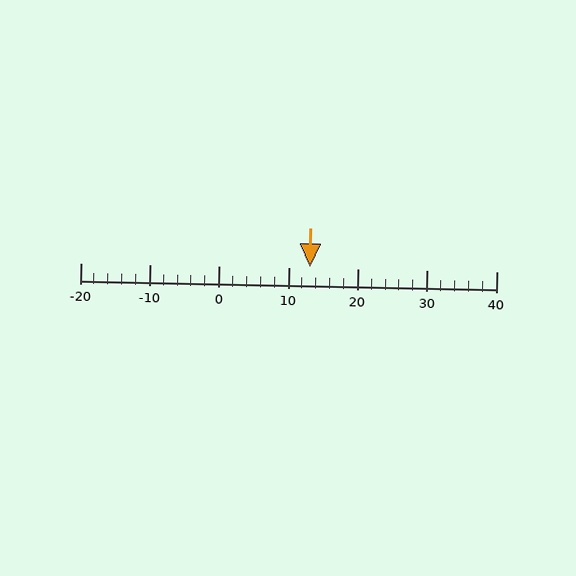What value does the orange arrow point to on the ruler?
The orange arrow points to approximately 13.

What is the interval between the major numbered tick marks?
The major tick marks are spaced 10 units apart.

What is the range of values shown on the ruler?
The ruler shows values from -20 to 40.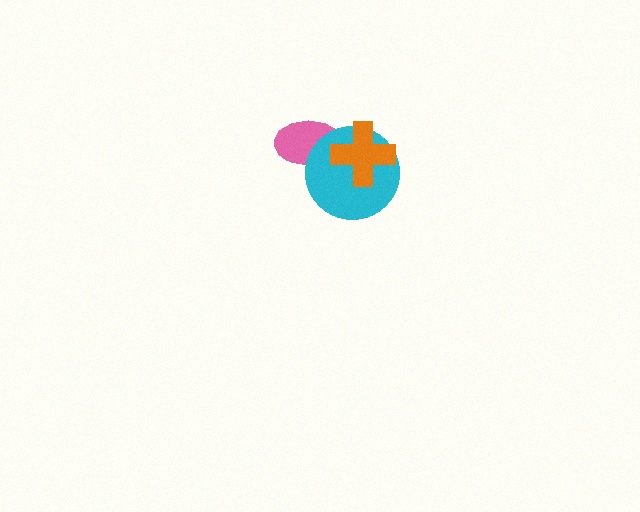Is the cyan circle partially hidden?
Yes, it is partially covered by another shape.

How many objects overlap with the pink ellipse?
2 objects overlap with the pink ellipse.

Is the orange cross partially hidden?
No, no other shape covers it.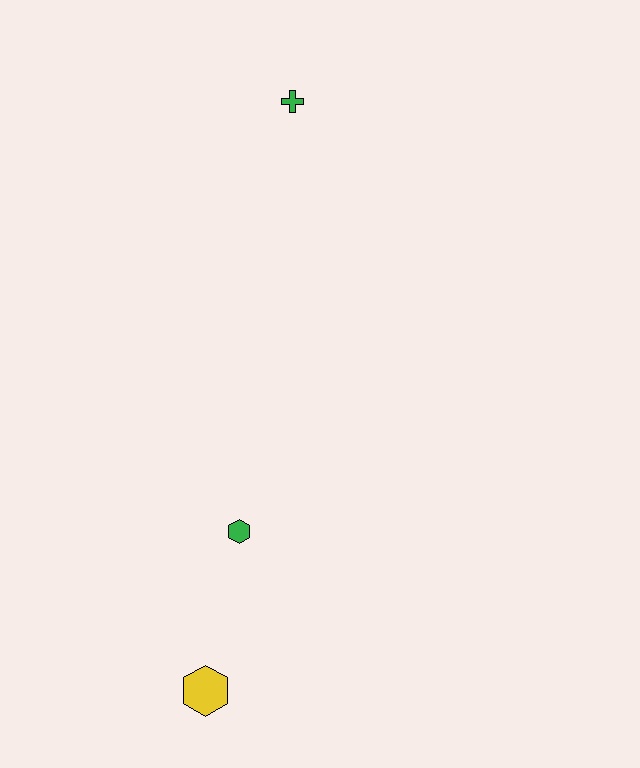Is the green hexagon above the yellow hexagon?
Yes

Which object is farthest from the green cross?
The yellow hexagon is farthest from the green cross.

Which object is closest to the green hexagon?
The yellow hexagon is closest to the green hexagon.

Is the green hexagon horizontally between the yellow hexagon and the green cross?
Yes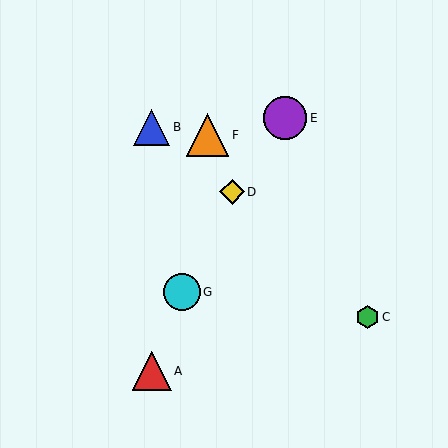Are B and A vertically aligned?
Yes, both are at x≈152.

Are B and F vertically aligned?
No, B is at x≈152 and F is at x≈207.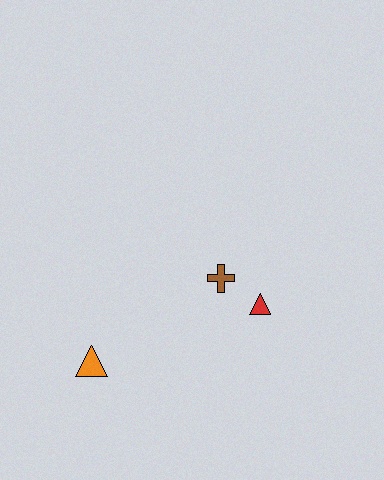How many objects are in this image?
There are 3 objects.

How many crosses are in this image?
There is 1 cross.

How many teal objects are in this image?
There are no teal objects.